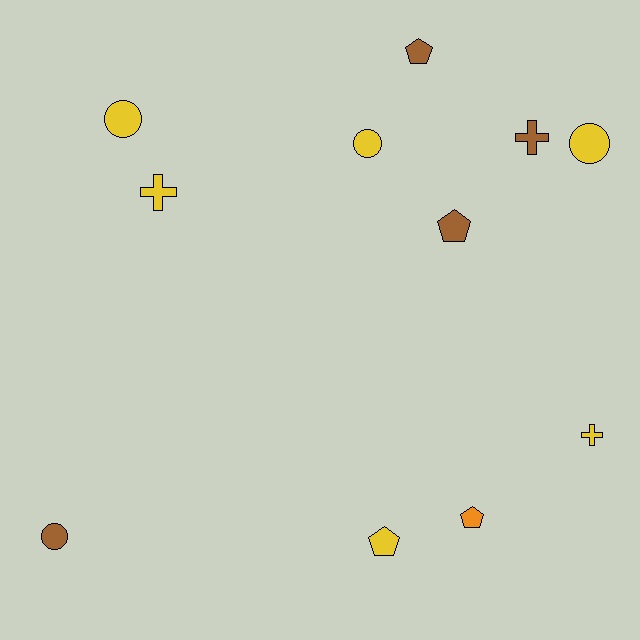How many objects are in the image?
There are 11 objects.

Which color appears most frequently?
Yellow, with 6 objects.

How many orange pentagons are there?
There is 1 orange pentagon.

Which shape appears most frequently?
Circle, with 4 objects.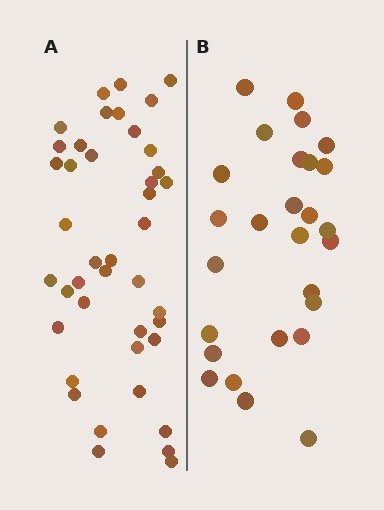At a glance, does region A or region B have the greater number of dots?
Region A (the left region) has more dots.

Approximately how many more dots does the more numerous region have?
Region A has approximately 15 more dots than region B.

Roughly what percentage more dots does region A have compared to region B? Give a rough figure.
About 55% more.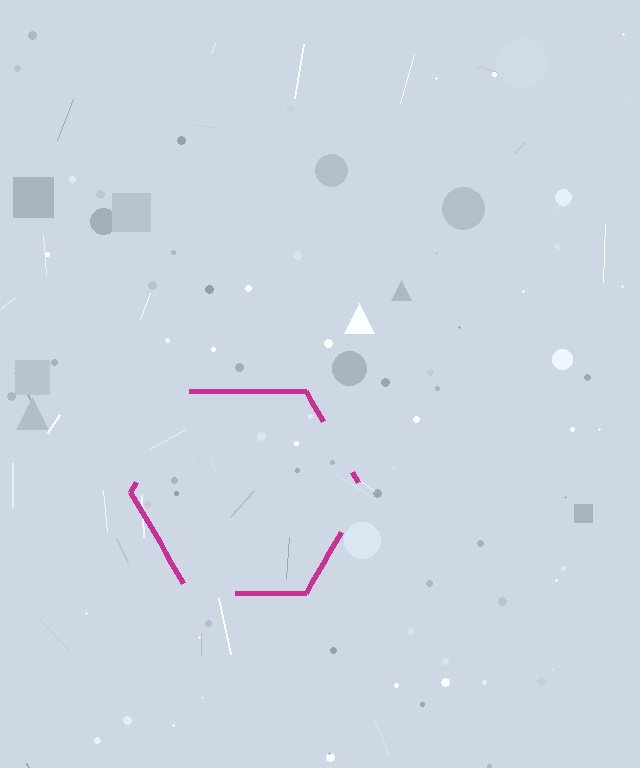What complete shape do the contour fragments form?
The contour fragments form a hexagon.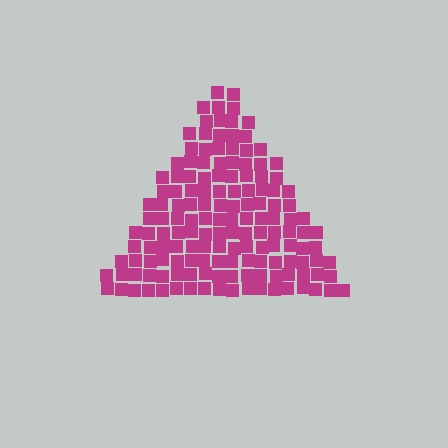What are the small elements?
The small elements are squares.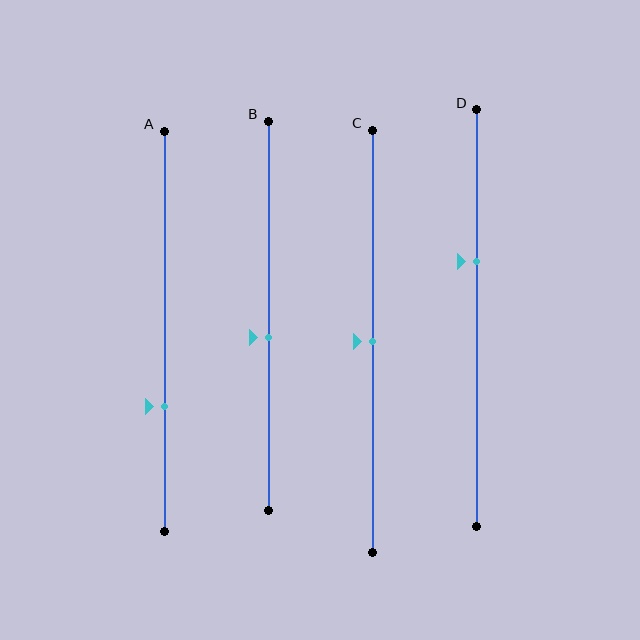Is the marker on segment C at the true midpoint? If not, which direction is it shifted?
Yes, the marker on segment C is at the true midpoint.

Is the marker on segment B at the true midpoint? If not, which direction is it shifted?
No, the marker on segment B is shifted downward by about 6% of the segment length.